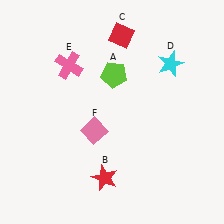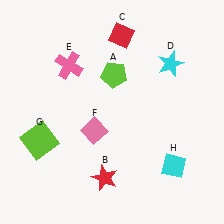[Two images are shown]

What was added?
A lime square (G), a cyan diamond (H) were added in Image 2.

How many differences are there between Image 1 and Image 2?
There are 2 differences between the two images.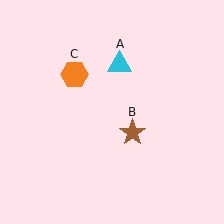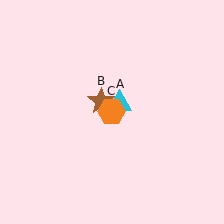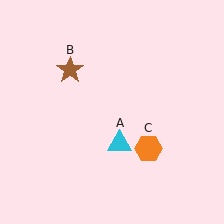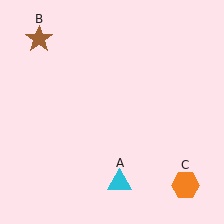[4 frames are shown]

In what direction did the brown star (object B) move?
The brown star (object B) moved up and to the left.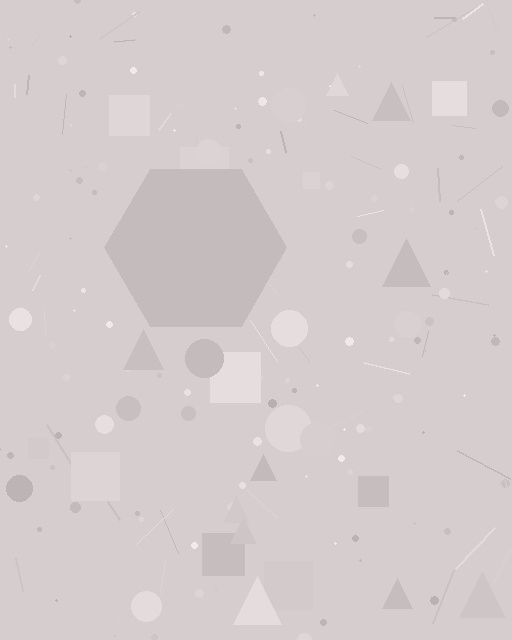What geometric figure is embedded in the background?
A hexagon is embedded in the background.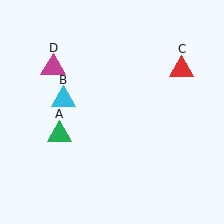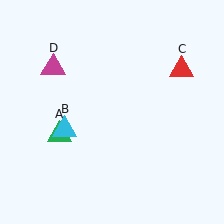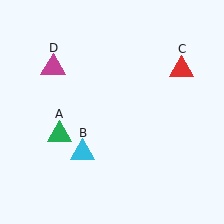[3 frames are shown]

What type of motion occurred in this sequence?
The cyan triangle (object B) rotated counterclockwise around the center of the scene.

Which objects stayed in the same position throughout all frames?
Green triangle (object A) and red triangle (object C) and magenta triangle (object D) remained stationary.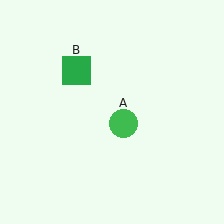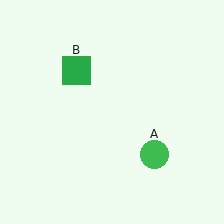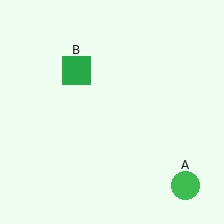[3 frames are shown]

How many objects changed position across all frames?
1 object changed position: green circle (object A).